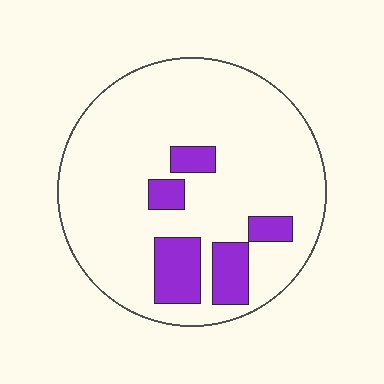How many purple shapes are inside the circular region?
5.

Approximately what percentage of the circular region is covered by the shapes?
Approximately 15%.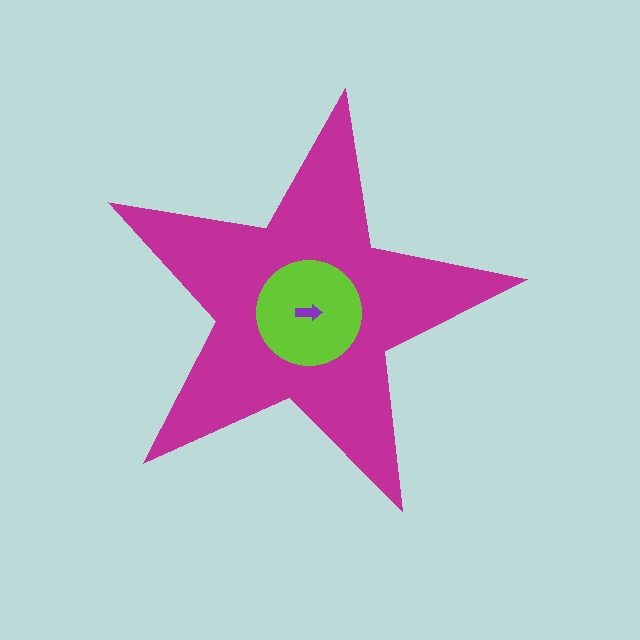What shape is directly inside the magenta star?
The lime circle.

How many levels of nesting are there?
3.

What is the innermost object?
The purple arrow.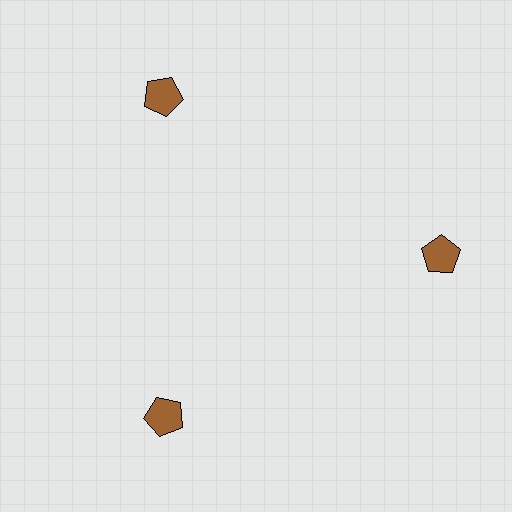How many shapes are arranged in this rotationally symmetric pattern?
There are 3 shapes, arranged in 3 groups of 1.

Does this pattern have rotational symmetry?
Yes, this pattern has 3-fold rotational symmetry. It looks the same after rotating 120 degrees around the center.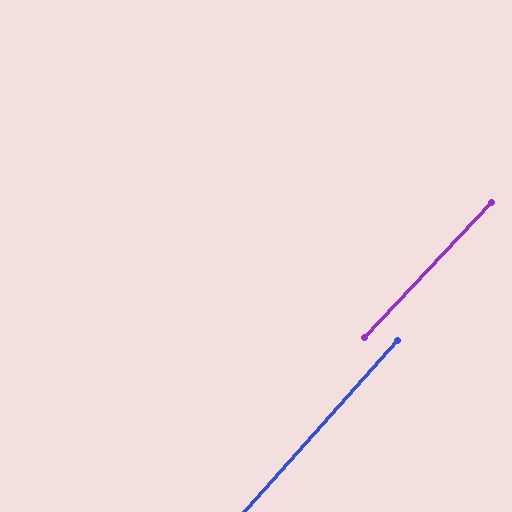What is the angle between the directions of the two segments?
Approximately 2 degrees.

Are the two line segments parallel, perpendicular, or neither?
Parallel — their directions differ by only 1.6°.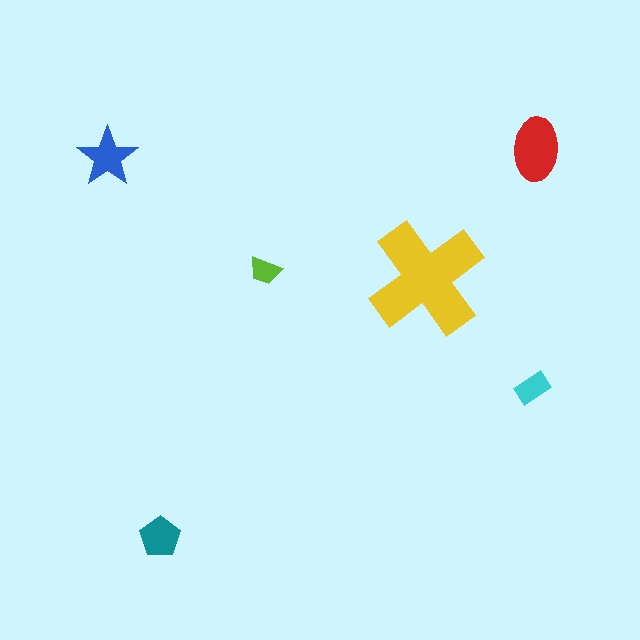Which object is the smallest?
The lime trapezoid.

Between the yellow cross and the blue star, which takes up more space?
The yellow cross.